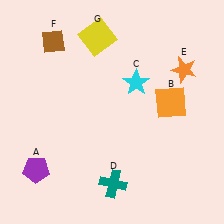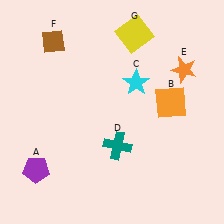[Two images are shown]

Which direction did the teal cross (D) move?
The teal cross (D) moved up.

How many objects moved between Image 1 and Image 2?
2 objects moved between the two images.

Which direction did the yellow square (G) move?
The yellow square (G) moved right.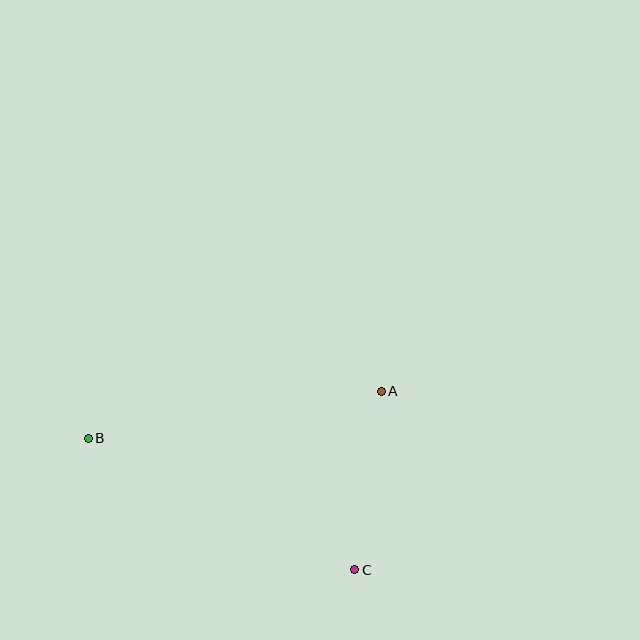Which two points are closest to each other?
Points A and C are closest to each other.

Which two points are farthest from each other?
Points B and C are farthest from each other.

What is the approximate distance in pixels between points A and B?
The distance between A and B is approximately 297 pixels.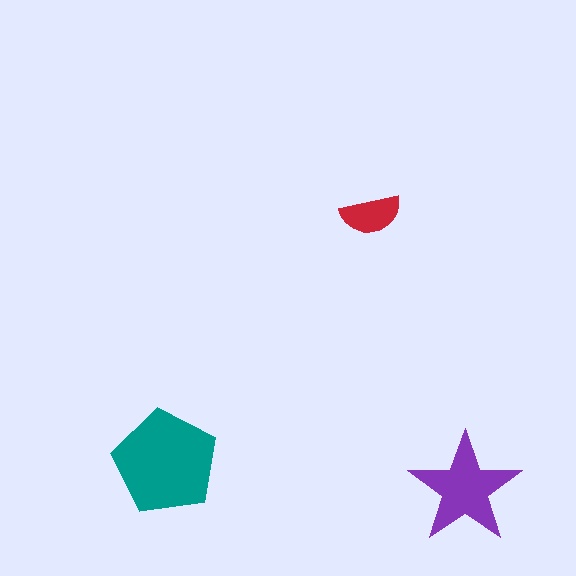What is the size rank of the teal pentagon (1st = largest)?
1st.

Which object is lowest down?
The purple star is bottommost.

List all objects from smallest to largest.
The red semicircle, the purple star, the teal pentagon.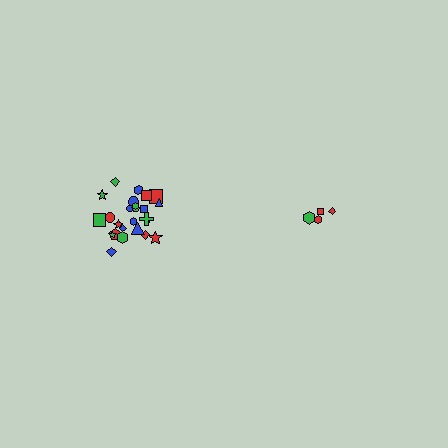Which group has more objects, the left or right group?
The left group.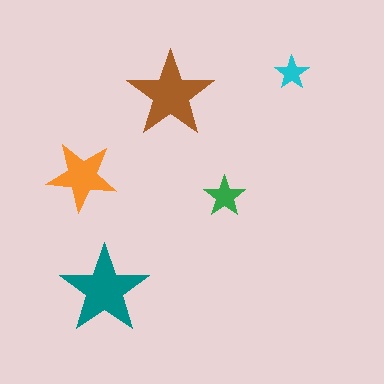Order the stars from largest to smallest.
the teal one, the brown one, the orange one, the green one, the cyan one.